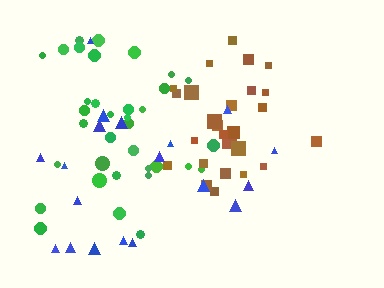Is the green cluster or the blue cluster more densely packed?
Green.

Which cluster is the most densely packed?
Brown.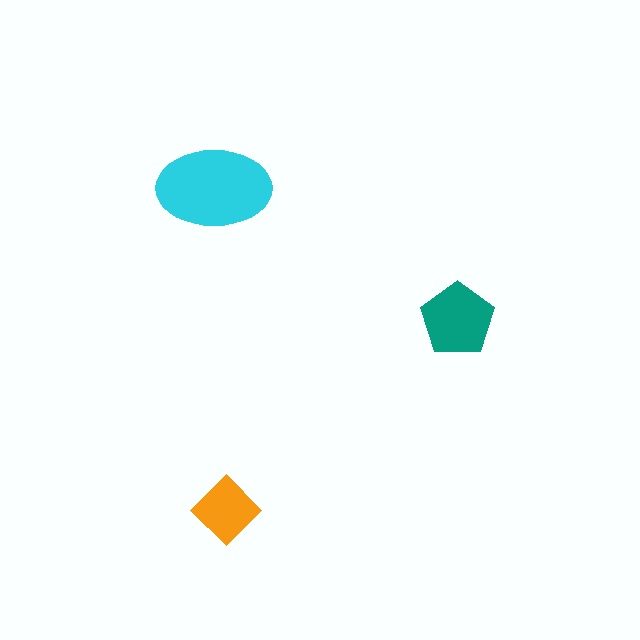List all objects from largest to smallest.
The cyan ellipse, the teal pentagon, the orange diamond.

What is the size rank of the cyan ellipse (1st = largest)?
1st.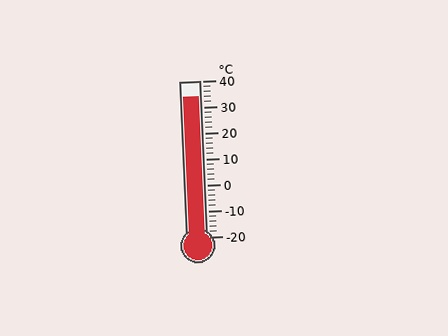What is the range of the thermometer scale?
The thermometer scale ranges from -20°C to 40°C.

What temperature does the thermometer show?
The thermometer shows approximately 34°C.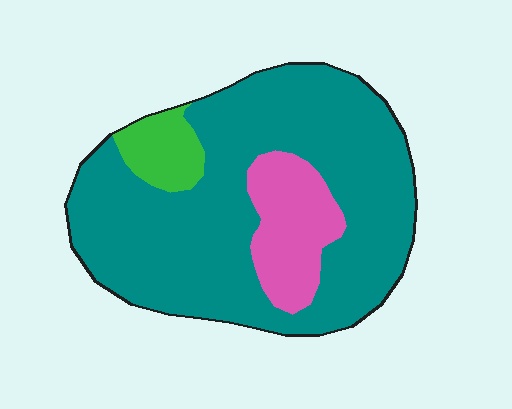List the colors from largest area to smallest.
From largest to smallest: teal, pink, green.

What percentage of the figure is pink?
Pink takes up about one sixth (1/6) of the figure.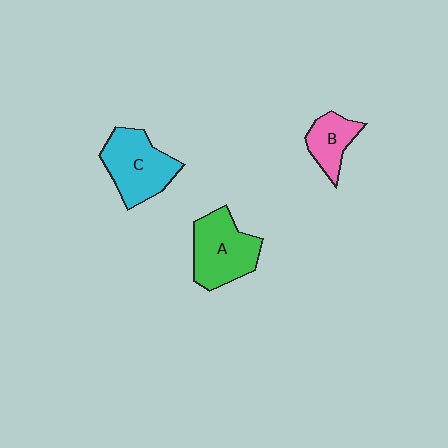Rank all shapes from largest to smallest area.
From largest to smallest: C (cyan), A (green), B (pink).